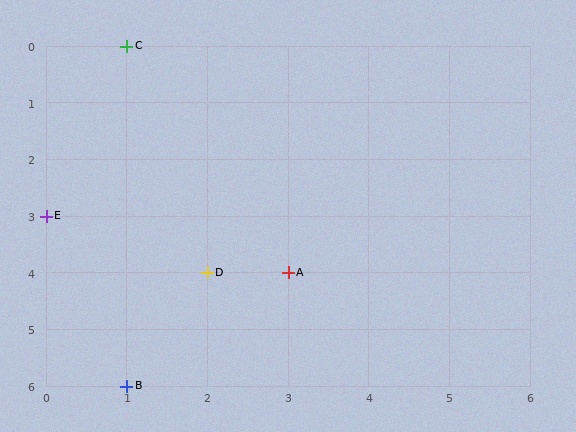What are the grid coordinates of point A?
Point A is at grid coordinates (3, 4).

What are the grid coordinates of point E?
Point E is at grid coordinates (0, 3).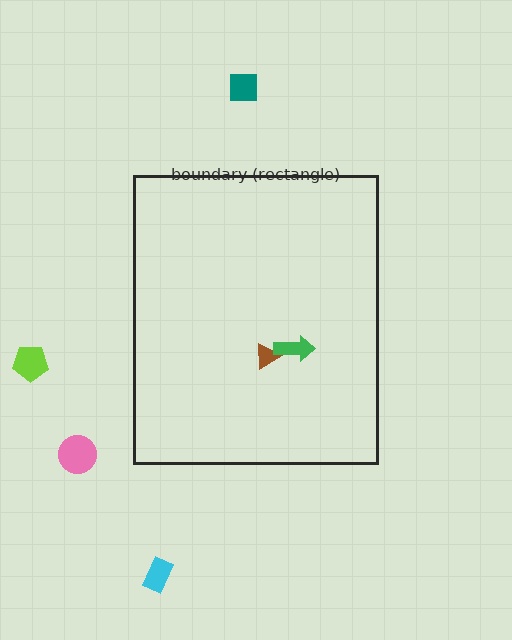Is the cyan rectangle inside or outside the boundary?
Outside.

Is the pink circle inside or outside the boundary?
Outside.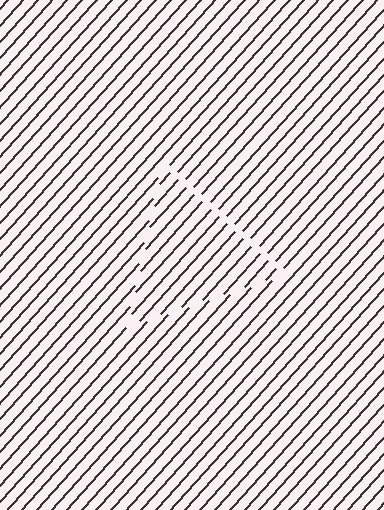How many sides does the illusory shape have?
3 sides — the line-ends trace a triangle.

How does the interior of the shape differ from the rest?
The interior of the shape contains the same grating, shifted by half a period — the contour is defined by the phase discontinuity where line-ends from the inner and outer gratings abut.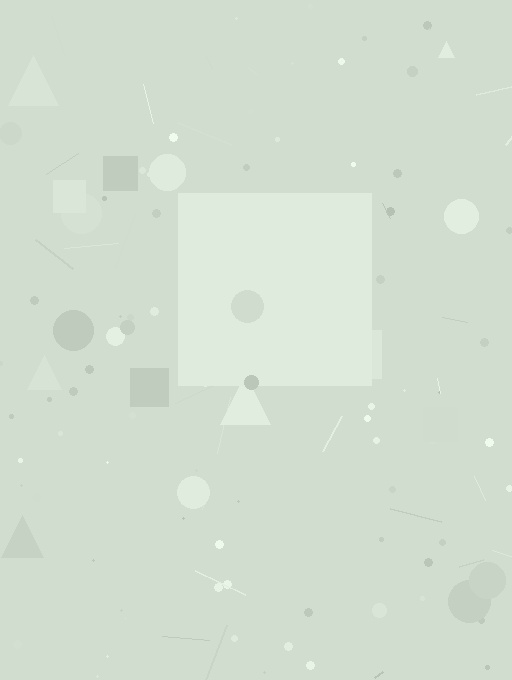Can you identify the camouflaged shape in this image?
The camouflaged shape is a square.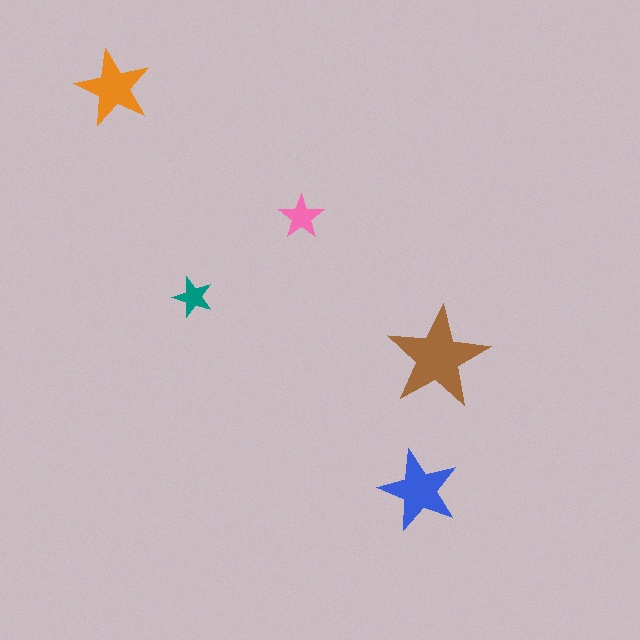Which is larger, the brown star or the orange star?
The brown one.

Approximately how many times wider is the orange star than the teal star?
About 2 times wider.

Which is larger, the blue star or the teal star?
The blue one.